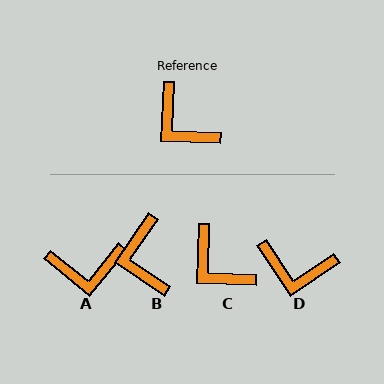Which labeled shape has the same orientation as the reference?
C.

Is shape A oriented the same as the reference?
No, it is off by about 53 degrees.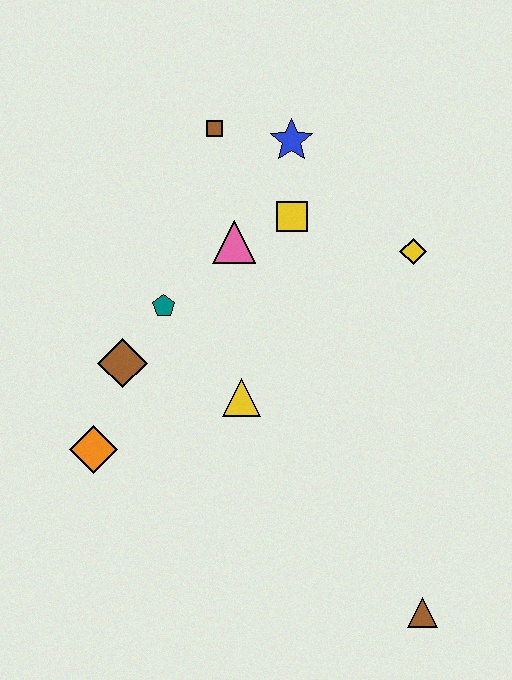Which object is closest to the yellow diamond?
The yellow square is closest to the yellow diamond.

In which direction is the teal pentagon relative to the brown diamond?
The teal pentagon is above the brown diamond.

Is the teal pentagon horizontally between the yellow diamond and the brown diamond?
Yes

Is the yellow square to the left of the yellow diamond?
Yes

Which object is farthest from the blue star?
The brown triangle is farthest from the blue star.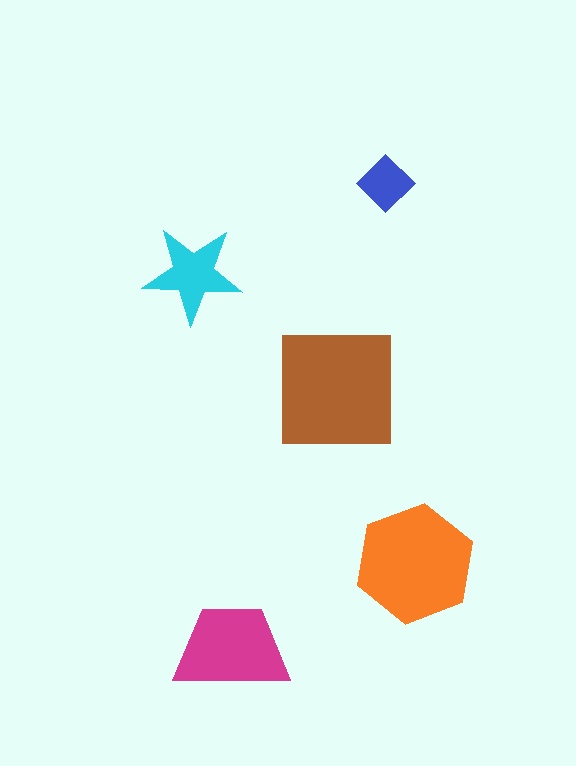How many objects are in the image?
There are 5 objects in the image.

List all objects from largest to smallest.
The brown square, the orange hexagon, the magenta trapezoid, the cyan star, the blue diamond.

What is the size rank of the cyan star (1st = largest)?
4th.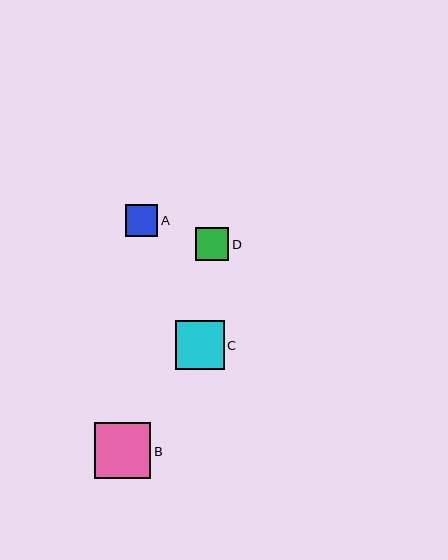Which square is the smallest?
Square A is the smallest with a size of approximately 32 pixels.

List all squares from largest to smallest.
From largest to smallest: B, C, D, A.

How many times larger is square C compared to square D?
Square C is approximately 1.4 times the size of square D.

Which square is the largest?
Square B is the largest with a size of approximately 56 pixels.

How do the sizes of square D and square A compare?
Square D and square A are approximately the same size.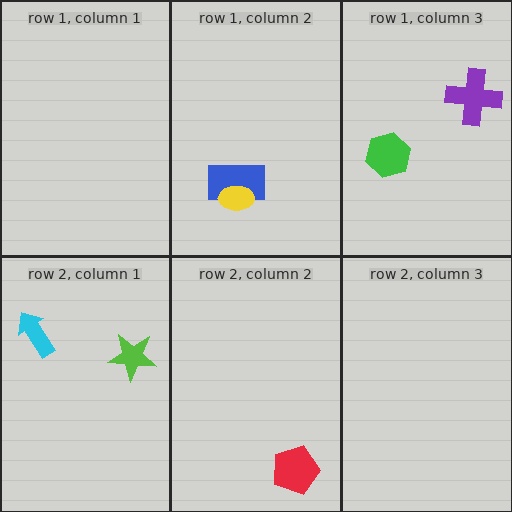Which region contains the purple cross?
The row 1, column 3 region.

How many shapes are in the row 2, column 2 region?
1.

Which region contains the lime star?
The row 2, column 1 region.